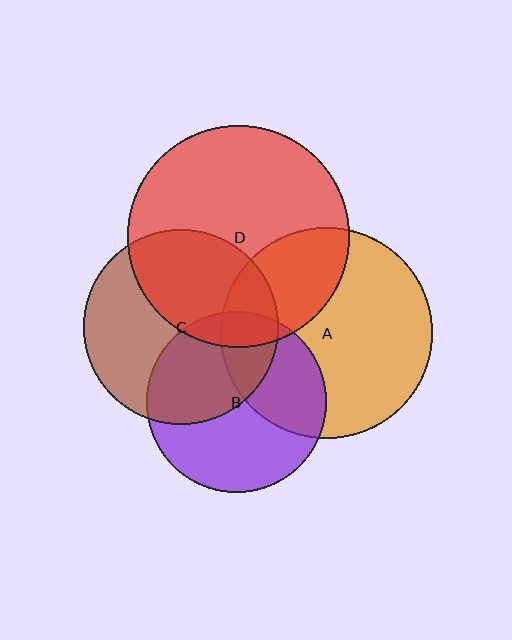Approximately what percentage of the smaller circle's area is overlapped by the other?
Approximately 10%.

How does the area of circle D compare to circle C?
Approximately 1.3 times.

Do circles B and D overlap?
Yes.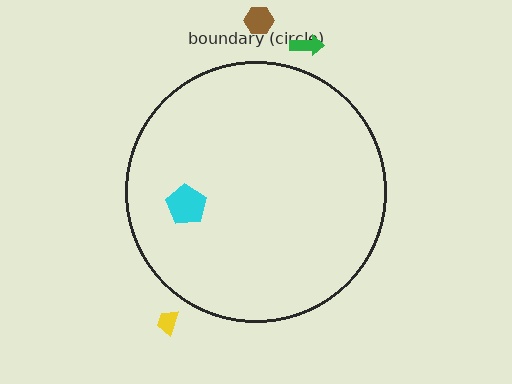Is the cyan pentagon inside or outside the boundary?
Inside.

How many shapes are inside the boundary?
1 inside, 3 outside.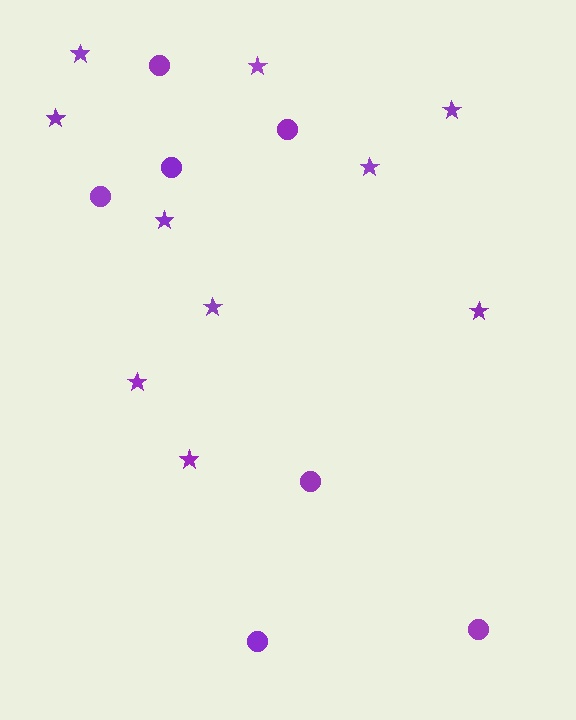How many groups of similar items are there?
There are 2 groups: one group of circles (7) and one group of stars (10).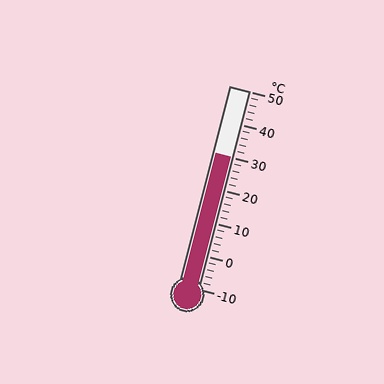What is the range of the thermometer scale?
The thermometer scale ranges from -10°C to 50°C.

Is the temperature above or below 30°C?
The temperature is at 30°C.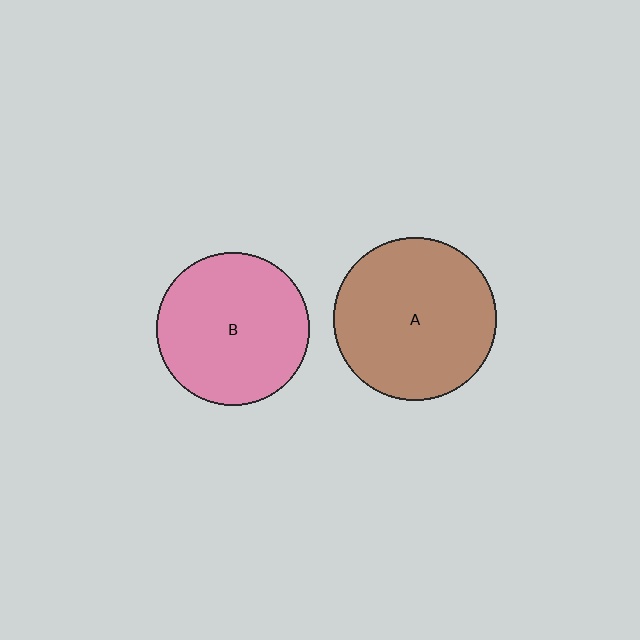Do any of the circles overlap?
No, none of the circles overlap.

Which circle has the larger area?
Circle A (brown).